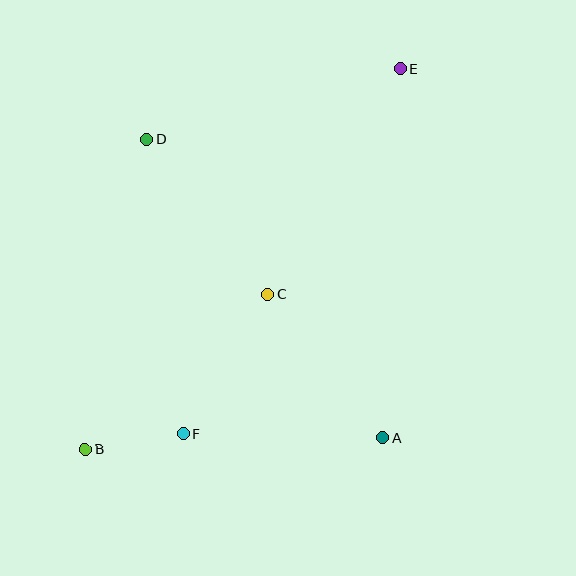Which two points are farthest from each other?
Points B and E are farthest from each other.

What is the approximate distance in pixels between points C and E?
The distance between C and E is approximately 262 pixels.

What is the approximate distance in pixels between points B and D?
The distance between B and D is approximately 315 pixels.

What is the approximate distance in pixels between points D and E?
The distance between D and E is approximately 264 pixels.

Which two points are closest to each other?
Points B and F are closest to each other.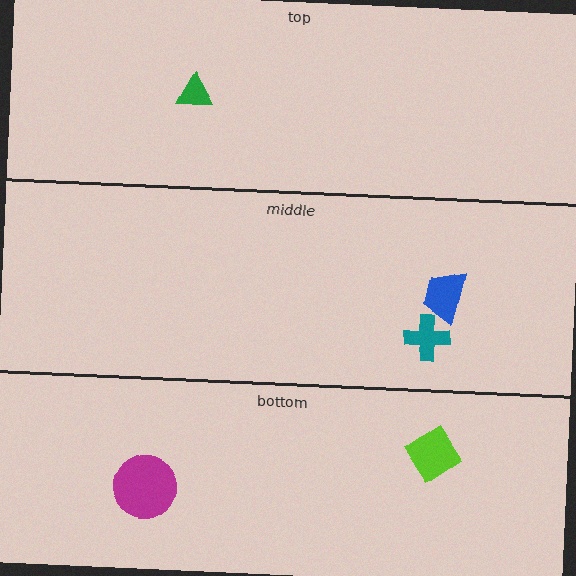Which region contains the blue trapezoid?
The middle region.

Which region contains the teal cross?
The middle region.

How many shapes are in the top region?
1.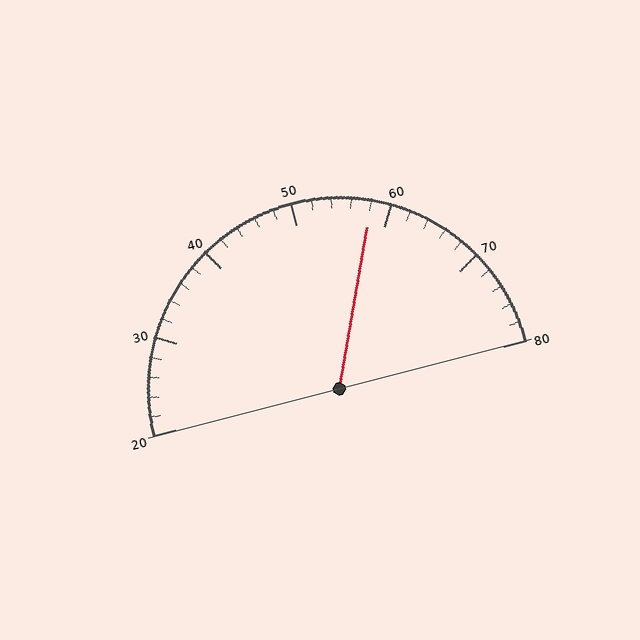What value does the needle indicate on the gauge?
The needle indicates approximately 58.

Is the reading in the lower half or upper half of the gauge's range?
The reading is in the upper half of the range (20 to 80).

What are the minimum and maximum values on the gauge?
The gauge ranges from 20 to 80.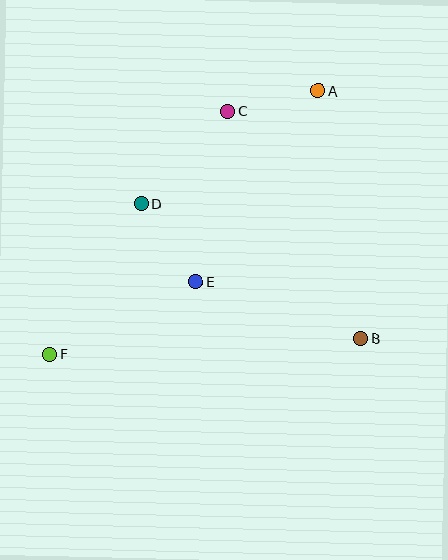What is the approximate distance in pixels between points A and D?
The distance between A and D is approximately 210 pixels.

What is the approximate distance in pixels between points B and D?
The distance between B and D is approximately 258 pixels.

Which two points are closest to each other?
Points A and C are closest to each other.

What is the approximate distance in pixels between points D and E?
The distance between D and E is approximately 95 pixels.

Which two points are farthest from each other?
Points A and F are farthest from each other.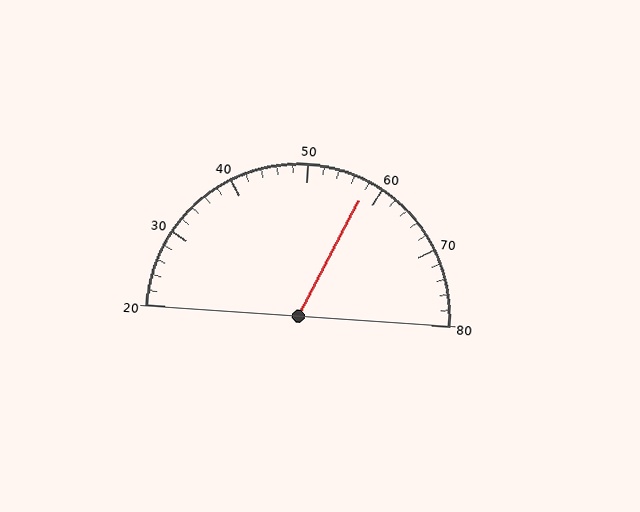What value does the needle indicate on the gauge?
The needle indicates approximately 58.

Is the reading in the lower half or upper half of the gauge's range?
The reading is in the upper half of the range (20 to 80).